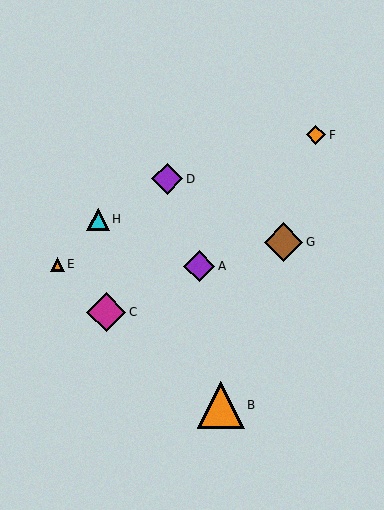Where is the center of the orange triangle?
The center of the orange triangle is at (57, 264).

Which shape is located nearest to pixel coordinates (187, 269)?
The purple diamond (labeled A) at (199, 266) is nearest to that location.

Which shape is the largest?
The orange triangle (labeled B) is the largest.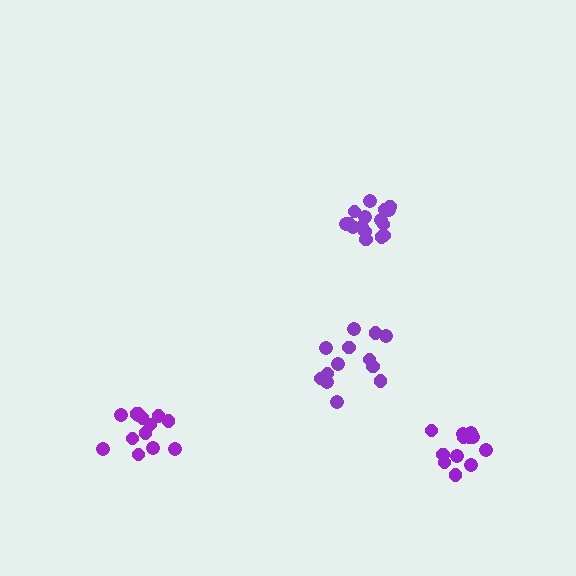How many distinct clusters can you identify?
There are 4 distinct clusters.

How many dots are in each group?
Group 1: 14 dots, Group 2: 12 dots, Group 3: 16 dots, Group 4: 13 dots (55 total).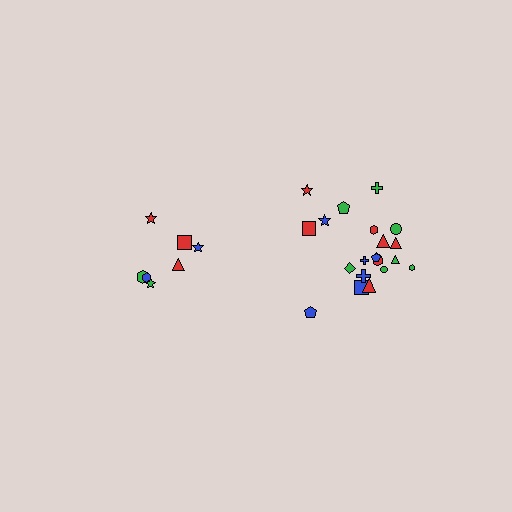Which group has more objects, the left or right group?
The right group.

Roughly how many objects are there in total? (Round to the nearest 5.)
Roughly 30 objects in total.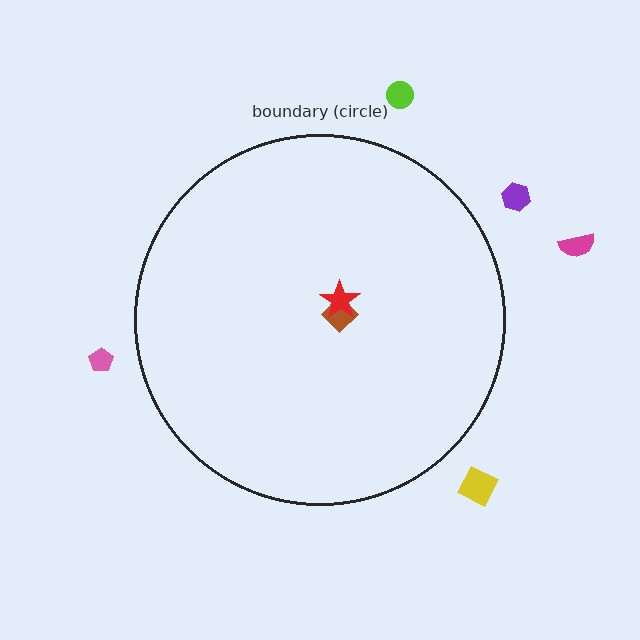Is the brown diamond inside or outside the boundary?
Inside.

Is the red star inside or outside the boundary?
Inside.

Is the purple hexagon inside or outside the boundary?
Outside.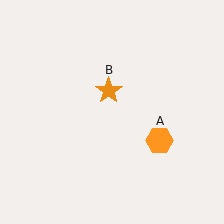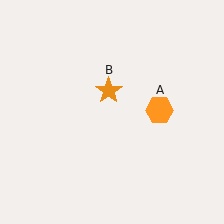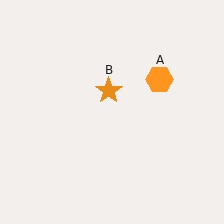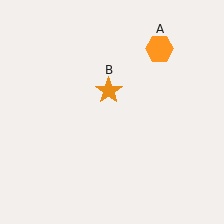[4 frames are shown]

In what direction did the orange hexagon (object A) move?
The orange hexagon (object A) moved up.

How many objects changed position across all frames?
1 object changed position: orange hexagon (object A).